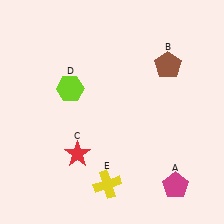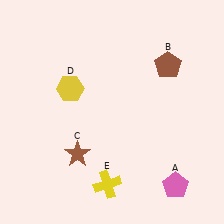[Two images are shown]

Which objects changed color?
A changed from magenta to pink. C changed from red to brown. D changed from lime to yellow.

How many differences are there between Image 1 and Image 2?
There are 3 differences between the two images.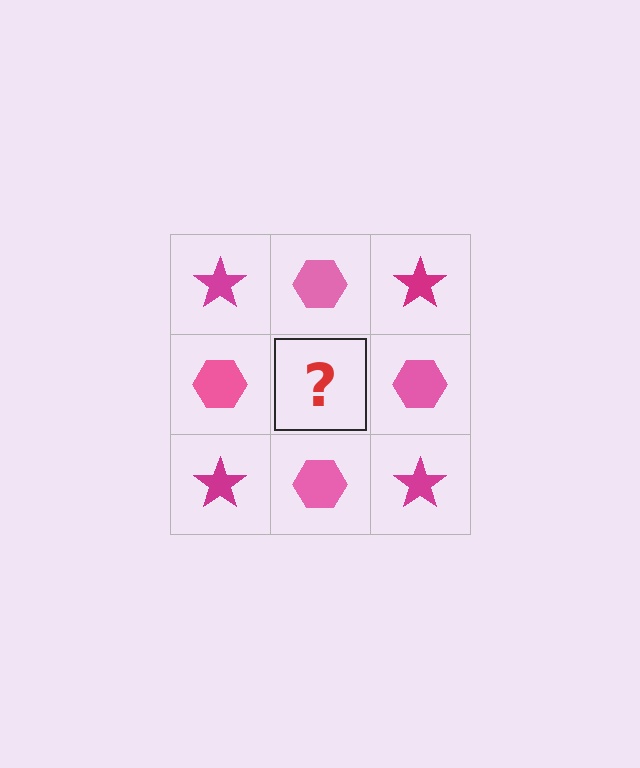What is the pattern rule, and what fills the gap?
The rule is that it alternates magenta star and pink hexagon in a checkerboard pattern. The gap should be filled with a magenta star.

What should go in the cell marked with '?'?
The missing cell should contain a magenta star.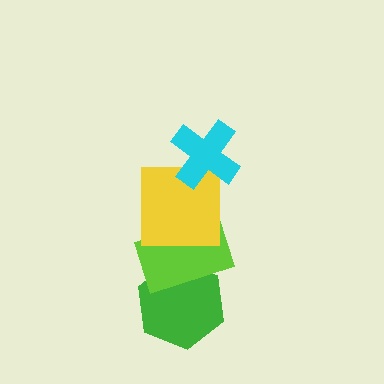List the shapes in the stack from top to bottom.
From top to bottom: the cyan cross, the yellow square, the lime rectangle, the green hexagon.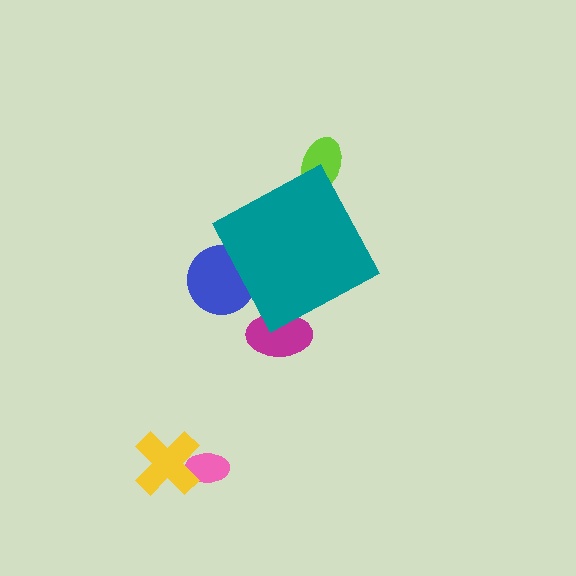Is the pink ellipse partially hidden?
No, the pink ellipse is fully visible.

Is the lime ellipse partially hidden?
Yes, the lime ellipse is partially hidden behind the teal diamond.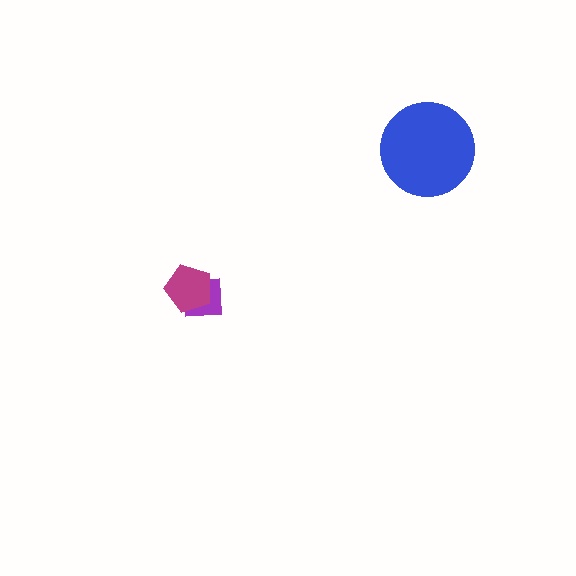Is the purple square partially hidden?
Yes, it is partially covered by another shape.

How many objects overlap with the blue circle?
0 objects overlap with the blue circle.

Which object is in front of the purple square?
The magenta pentagon is in front of the purple square.